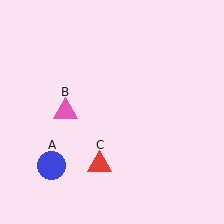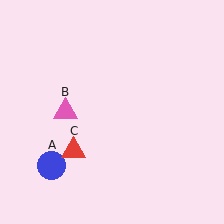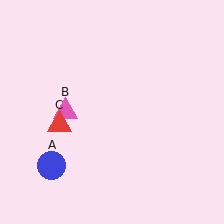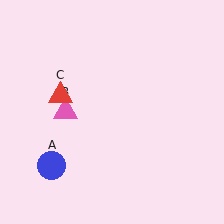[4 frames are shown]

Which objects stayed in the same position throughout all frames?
Blue circle (object A) and pink triangle (object B) remained stationary.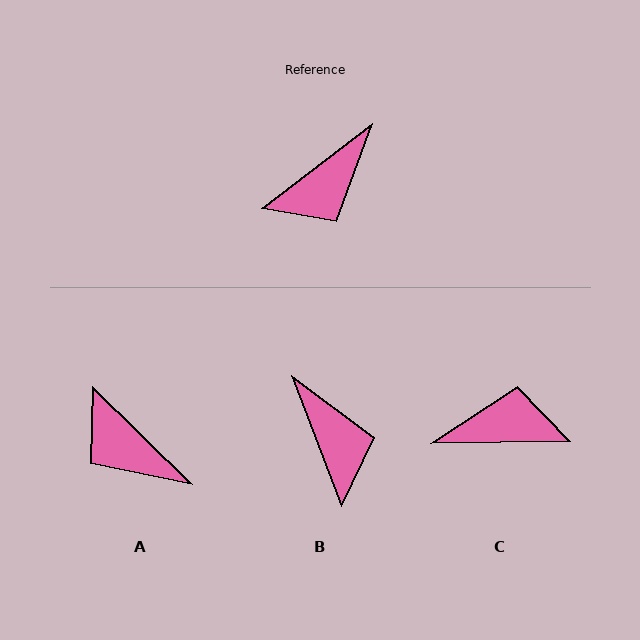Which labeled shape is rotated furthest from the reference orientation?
C, about 143 degrees away.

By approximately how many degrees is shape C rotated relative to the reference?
Approximately 143 degrees counter-clockwise.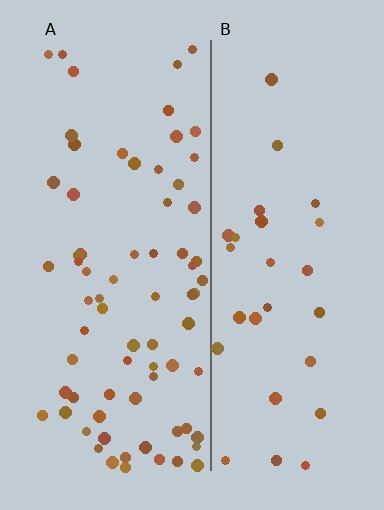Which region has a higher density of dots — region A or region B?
A (the left).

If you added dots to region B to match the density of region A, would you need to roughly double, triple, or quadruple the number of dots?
Approximately double.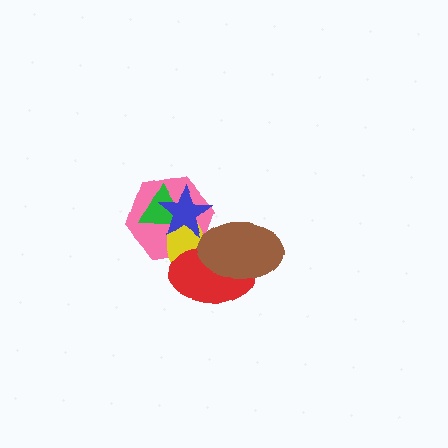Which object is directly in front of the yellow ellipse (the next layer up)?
The green triangle is directly in front of the yellow ellipse.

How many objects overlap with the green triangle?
3 objects overlap with the green triangle.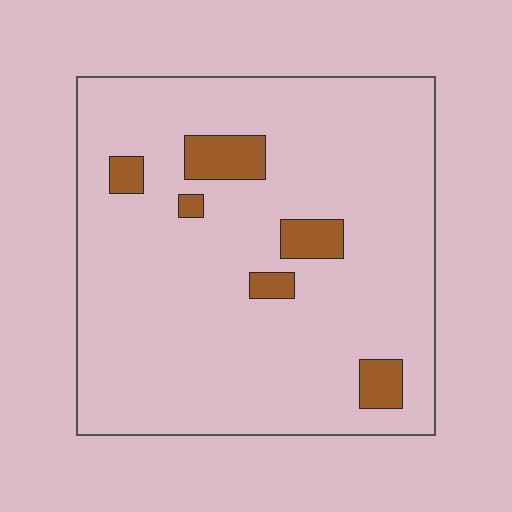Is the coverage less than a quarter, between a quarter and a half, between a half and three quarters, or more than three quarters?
Less than a quarter.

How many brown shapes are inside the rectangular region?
6.